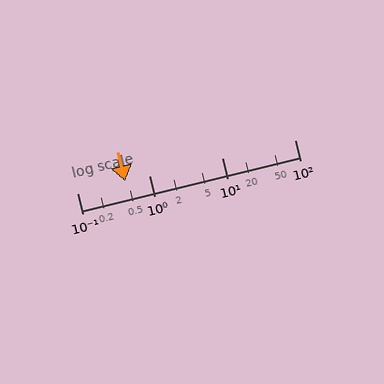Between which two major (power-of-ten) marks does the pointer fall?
The pointer is between 0.1 and 1.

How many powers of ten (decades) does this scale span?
The scale spans 3 decades, from 0.1 to 100.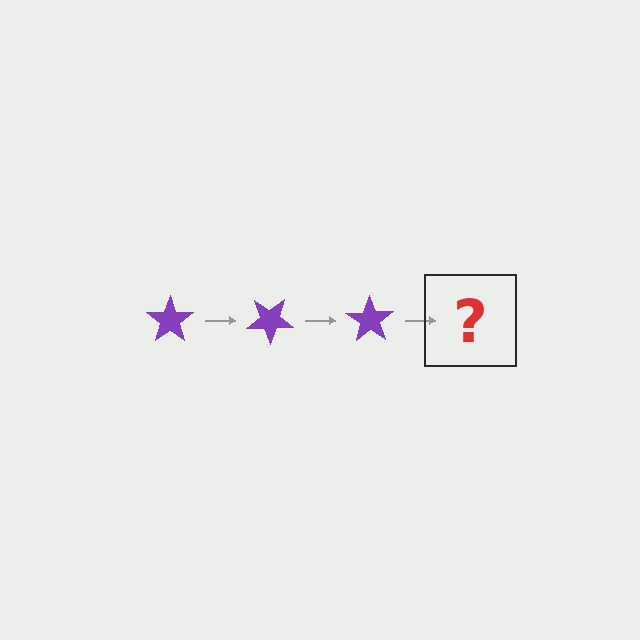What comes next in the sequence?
The next element should be a purple star rotated 105 degrees.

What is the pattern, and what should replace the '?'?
The pattern is that the star rotates 35 degrees each step. The '?' should be a purple star rotated 105 degrees.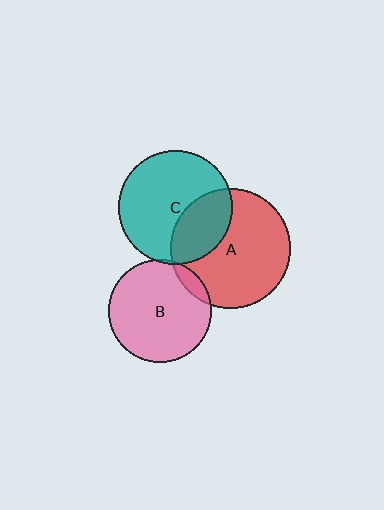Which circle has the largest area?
Circle A (red).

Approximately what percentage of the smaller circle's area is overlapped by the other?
Approximately 10%.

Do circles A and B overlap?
Yes.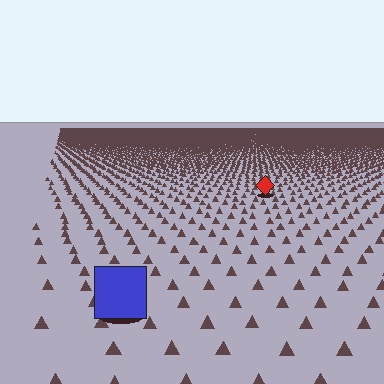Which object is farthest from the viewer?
The red diamond is farthest from the viewer. It appears smaller and the ground texture around it is denser.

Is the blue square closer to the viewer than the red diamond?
Yes. The blue square is closer — you can tell from the texture gradient: the ground texture is coarser near it.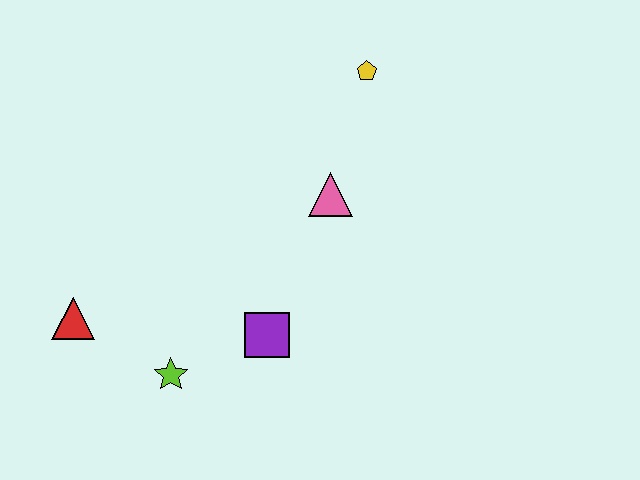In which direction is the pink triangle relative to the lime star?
The pink triangle is above the lime star.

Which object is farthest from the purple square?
The yellow pentagon is farthest from the purple square.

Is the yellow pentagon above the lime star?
Yes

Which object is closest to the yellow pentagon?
The pink triangle is closest to the yellow pentagon.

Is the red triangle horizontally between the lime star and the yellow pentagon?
No